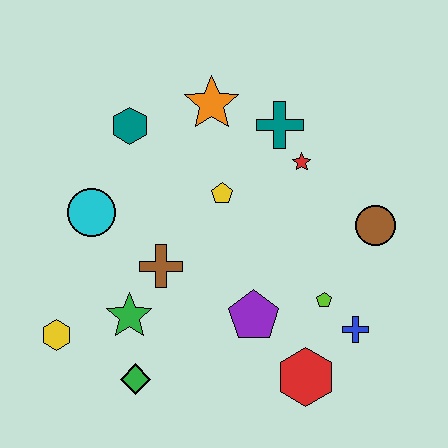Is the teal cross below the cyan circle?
No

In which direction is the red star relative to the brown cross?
The red star is to the right of the brown cross.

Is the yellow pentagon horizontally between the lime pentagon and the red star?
No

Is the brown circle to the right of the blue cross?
Yes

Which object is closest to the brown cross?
The green star is closest to the brown cross.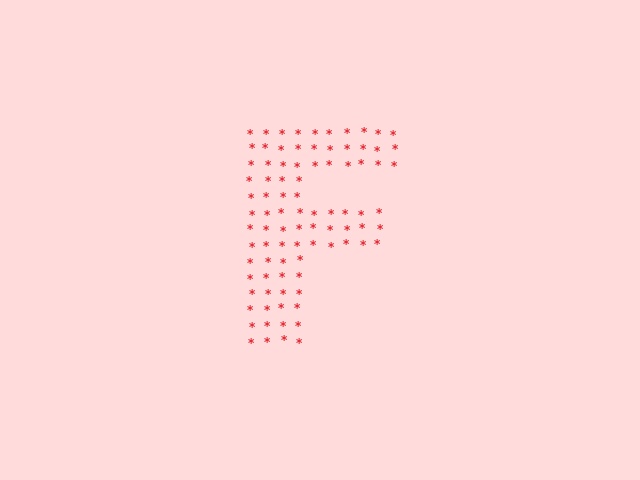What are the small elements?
The small elements are asterisks.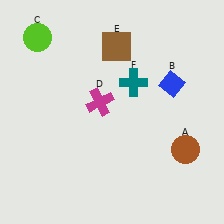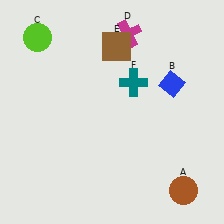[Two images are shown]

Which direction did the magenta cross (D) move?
The magenta cross (D) moved up.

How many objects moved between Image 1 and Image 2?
2 objects moved between the two images.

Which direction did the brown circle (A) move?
The brown circle (A) moved down.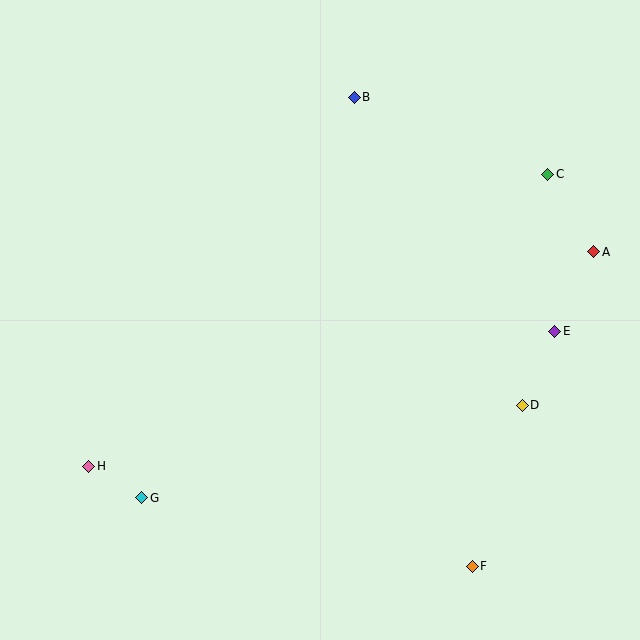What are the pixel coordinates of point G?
Point G is at (142, 498).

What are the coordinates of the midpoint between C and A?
The midpoint between C and A is at (571, 213).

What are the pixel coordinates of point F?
Point F is at (472, 566).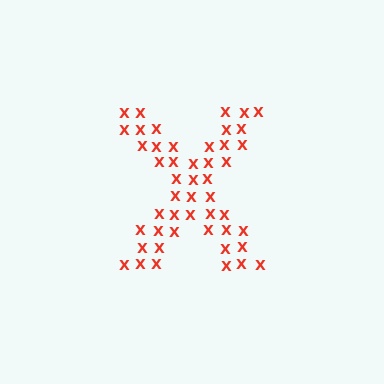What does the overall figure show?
The overall figure shows the letter X.